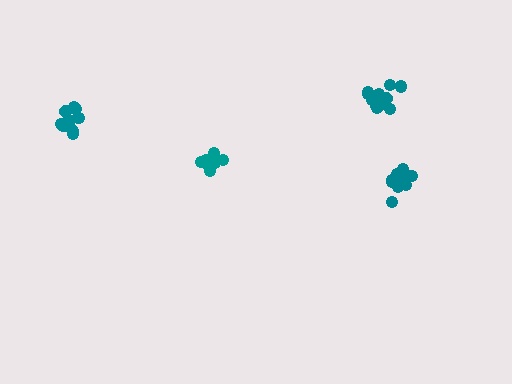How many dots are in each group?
Group 1: 12 dots, Group 2: 8 dots, Group 3: 10 dots, Group 4: 12 dots (42 total).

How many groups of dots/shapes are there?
There are 4 groups.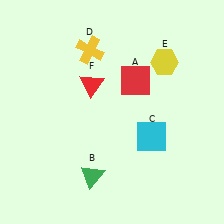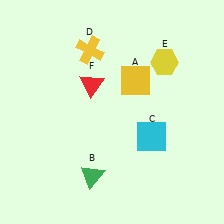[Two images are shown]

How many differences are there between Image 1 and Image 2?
There is 1 difference between the two images.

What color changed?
The square (A) changed from red in Image 1 to yellow in Image 2.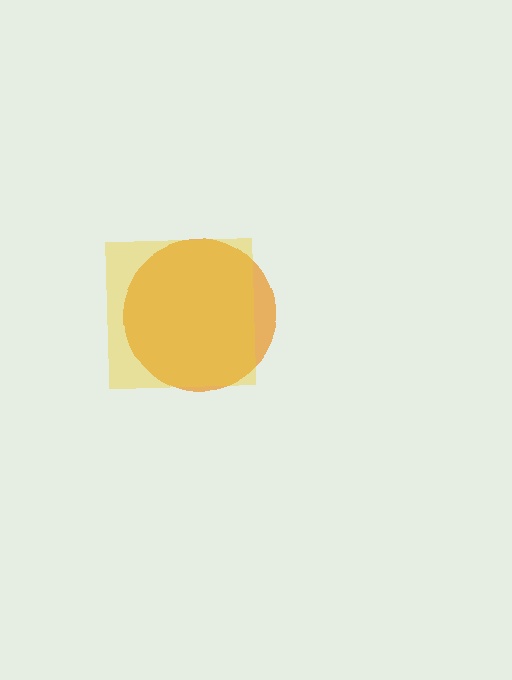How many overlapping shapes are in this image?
There are 2 overlapping shapes in the image.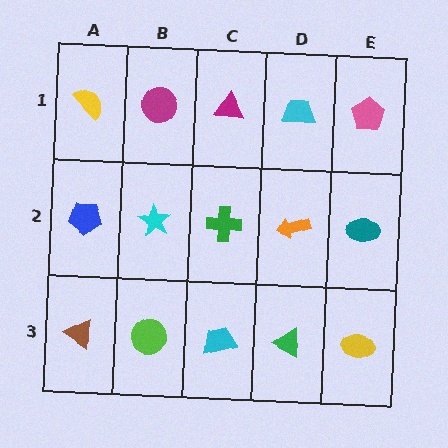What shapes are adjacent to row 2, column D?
A cyan trapezoid (row 1, column D), a green triangle (row 3, column D), a green cross (row 2, column C), a teal ellipse (row 2, column E).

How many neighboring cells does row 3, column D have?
3.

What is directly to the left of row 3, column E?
A green triangle.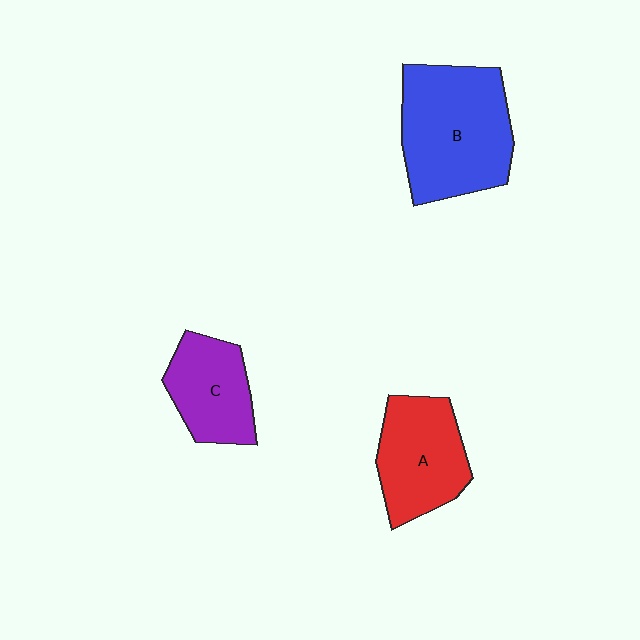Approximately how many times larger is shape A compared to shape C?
Approximately 1.2 times.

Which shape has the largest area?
Shape B (blue).